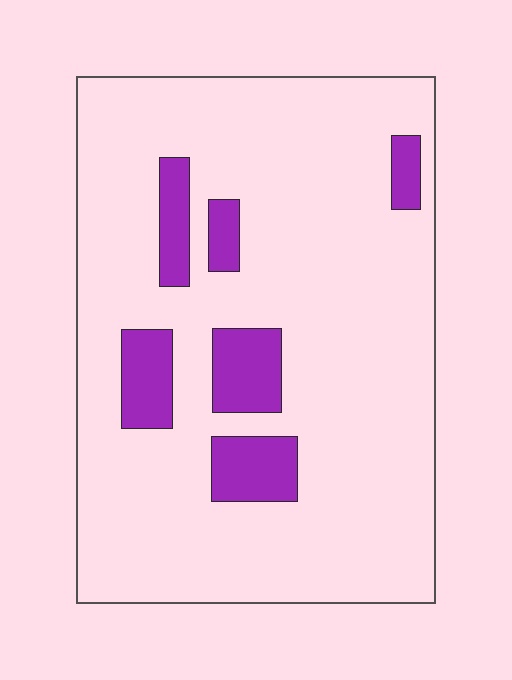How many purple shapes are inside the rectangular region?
6.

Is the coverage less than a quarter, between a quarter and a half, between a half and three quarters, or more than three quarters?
Less than a quarter.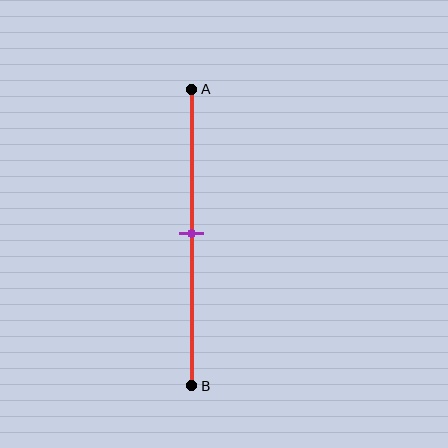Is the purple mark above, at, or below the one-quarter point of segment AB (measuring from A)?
The purple mark is below the one-quarter point of segment AB.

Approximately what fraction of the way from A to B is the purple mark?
The purple mark is approximately 50% of the way from A to B.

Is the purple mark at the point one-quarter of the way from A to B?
No, the mark is at about 50% from A, not at the 25% one-quarter point.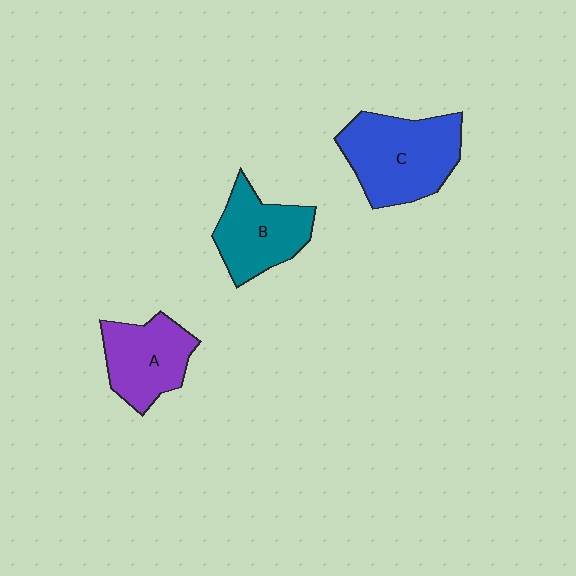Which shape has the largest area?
Shape C (blue).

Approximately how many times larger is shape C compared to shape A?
Approximately 1.4 times.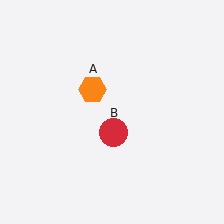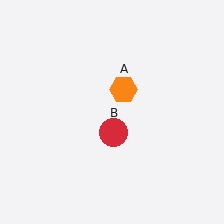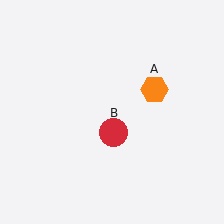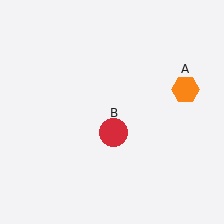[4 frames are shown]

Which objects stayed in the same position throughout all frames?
Red circle (object B) remained stationary.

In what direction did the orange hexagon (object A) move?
The orange hexagon (object A) moved right.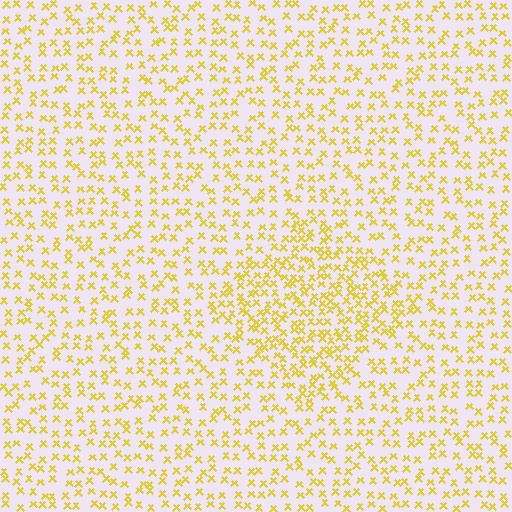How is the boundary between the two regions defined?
The boundary is defined by a change in element density (approximately 1.8x ratio). All elements are the same color, size, and shape.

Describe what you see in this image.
The image contains small yellow elements arranged at two different densities. A diamond-shaped region is visible where the elements are more densely packed than the surrounding area.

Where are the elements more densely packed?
The elements are more densely packed inside the diamond boundary.